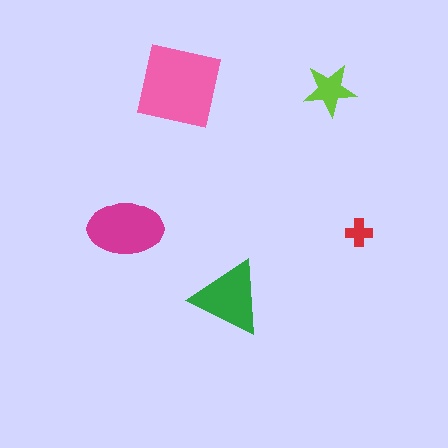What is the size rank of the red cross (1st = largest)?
5th.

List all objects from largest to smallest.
The pink square, the magenta ellipse, the green triangle, the lime star, the red cross.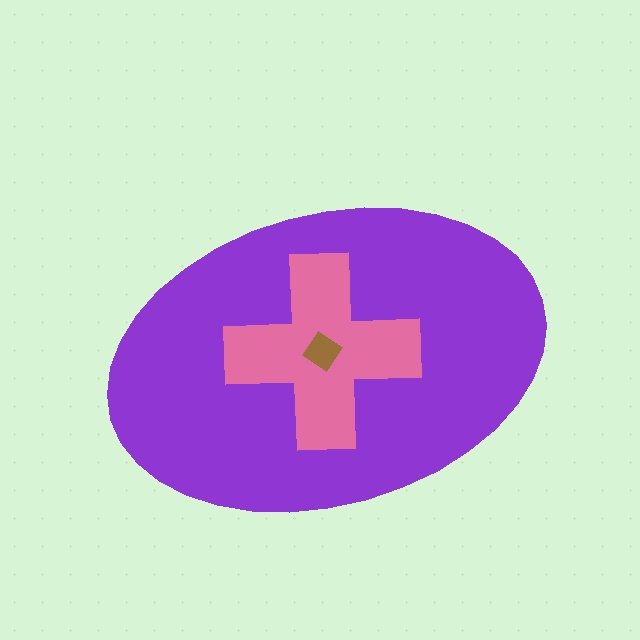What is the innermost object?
The brown diamond.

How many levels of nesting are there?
3.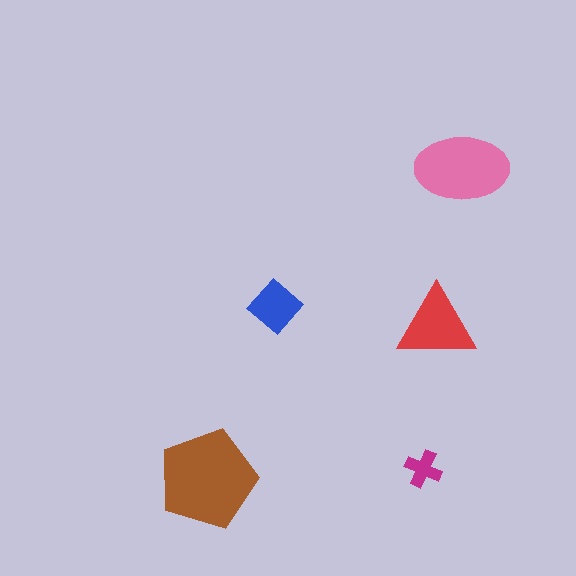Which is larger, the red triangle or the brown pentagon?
The brown pentagon.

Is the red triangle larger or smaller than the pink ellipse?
Smaller.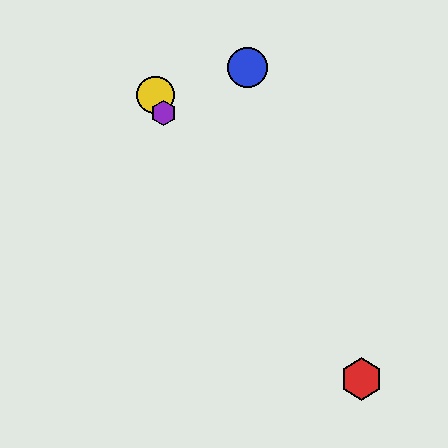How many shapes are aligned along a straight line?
3 shapes (the green circle, the yellow circle, the purple hexagon) are aligned along a straight line.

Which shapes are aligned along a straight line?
The green circle, the yellow circle, the purple hexagon are aligned along a straight line.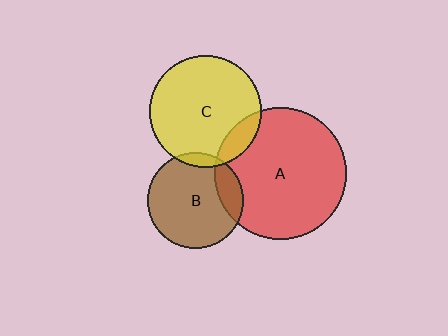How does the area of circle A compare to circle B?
Approximately 1.9 times.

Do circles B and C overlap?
Yes.